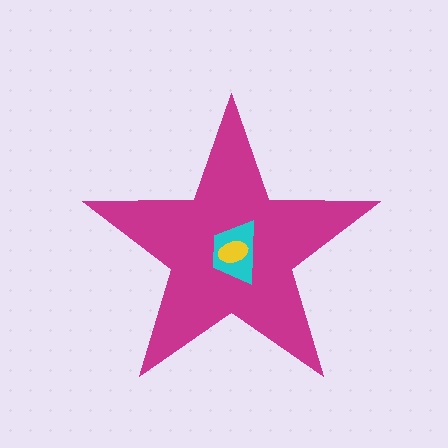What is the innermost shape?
The yellow ellipse.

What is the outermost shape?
The magenta star.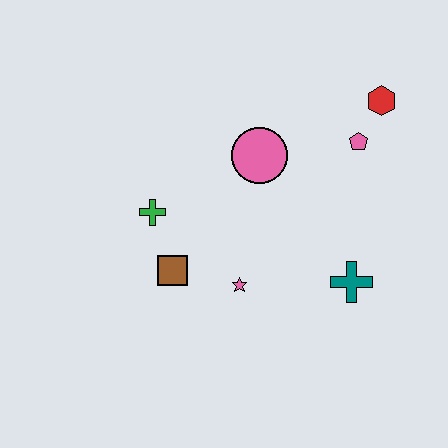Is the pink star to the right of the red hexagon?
No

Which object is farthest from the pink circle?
The teal cross is farthest from the pink circle.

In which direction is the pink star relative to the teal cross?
The pink star is to the left of the teal cross.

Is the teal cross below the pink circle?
Yes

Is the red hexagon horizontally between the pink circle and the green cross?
No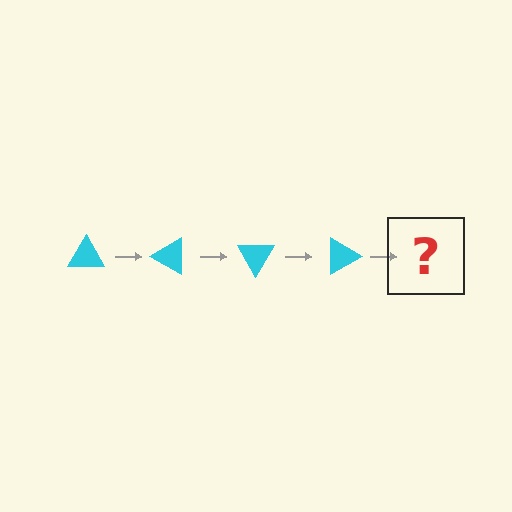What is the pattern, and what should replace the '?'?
The pattern is that the triangle rotates 30 degrees each step. The '?' should be a cyan triangle rotated 120 degrees.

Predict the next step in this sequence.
The next step is a cyan triangle rotated 120 degrees.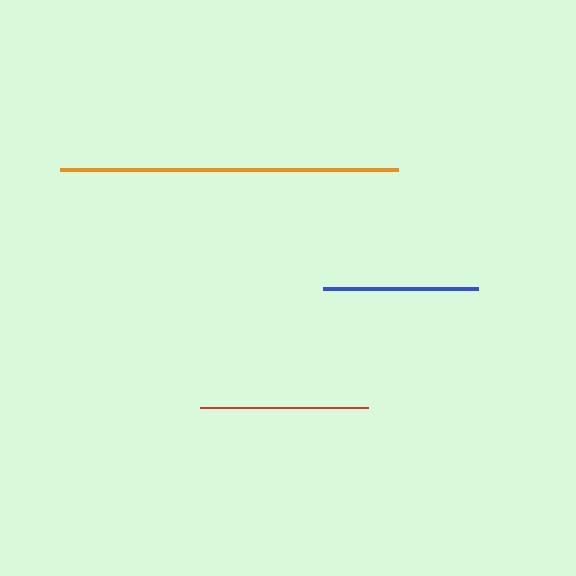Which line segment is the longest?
The orange line is the longest at approximately 339 pixels.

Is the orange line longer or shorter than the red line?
The orange line is longer than the red line.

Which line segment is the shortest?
The blue line is the shortest at approximately 154 pixels.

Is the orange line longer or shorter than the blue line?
The orange line is longer than the blue line.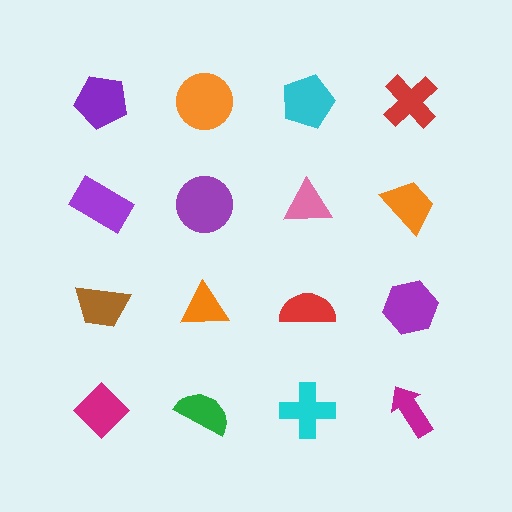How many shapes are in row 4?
4 shapes.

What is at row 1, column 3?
A cyan pentagon.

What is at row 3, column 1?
A brown trapezoid.